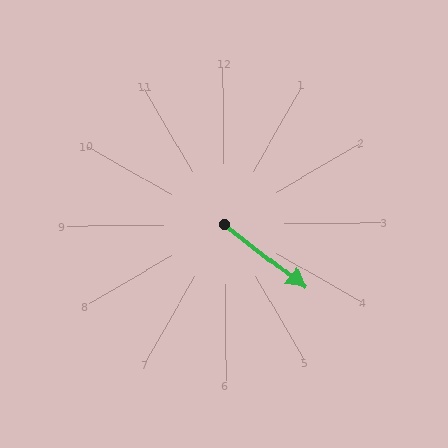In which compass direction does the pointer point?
Southeast.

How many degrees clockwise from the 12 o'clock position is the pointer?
Approximately 128 degrees.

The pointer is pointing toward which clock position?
Roughly 4 o'clock.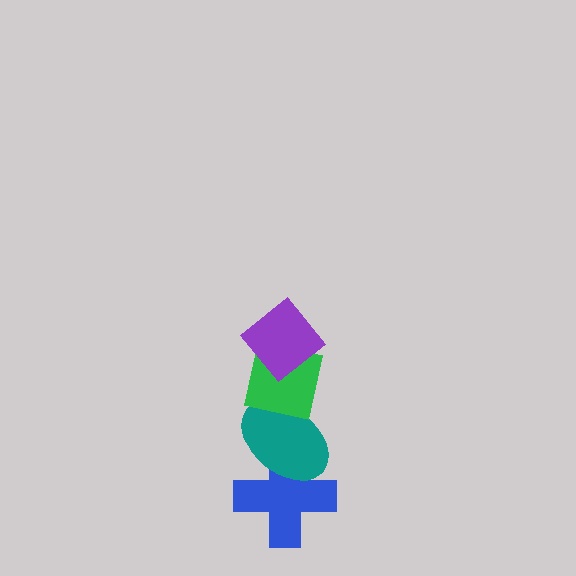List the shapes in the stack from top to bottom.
From top to bottom: the purple diamond, the green square, the teal ellipse, the blue cross.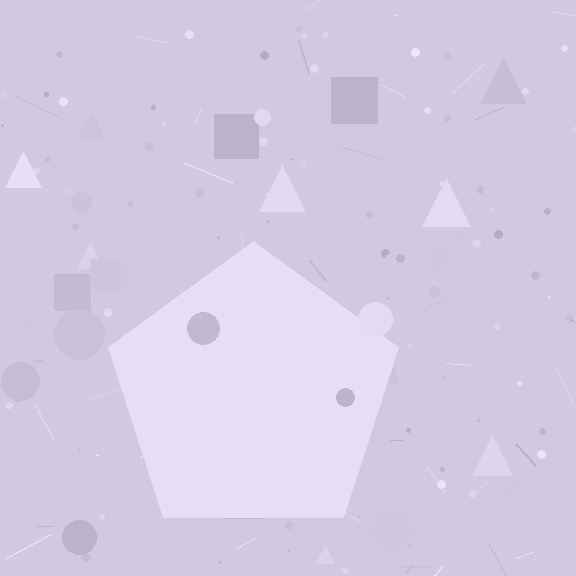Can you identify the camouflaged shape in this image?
The camouflaged shape is a pentagon.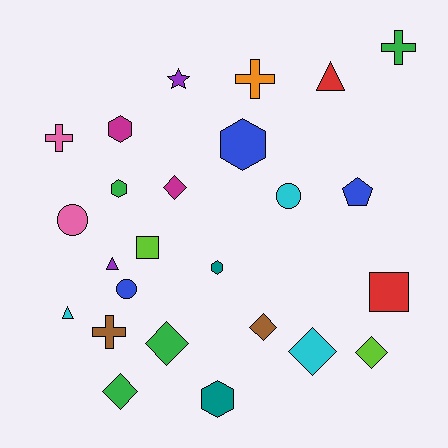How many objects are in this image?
There are 25 objects.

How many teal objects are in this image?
There are 2 teal objects.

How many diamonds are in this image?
There are 6 diamonds.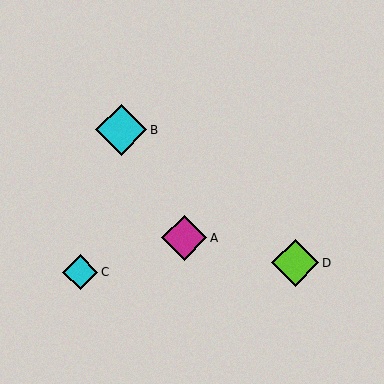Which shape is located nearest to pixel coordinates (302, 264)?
The lime diamond (labeled D) at (295, 263) is nearest to that location.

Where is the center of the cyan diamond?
The center of the cyan diamond is at (121, 130).